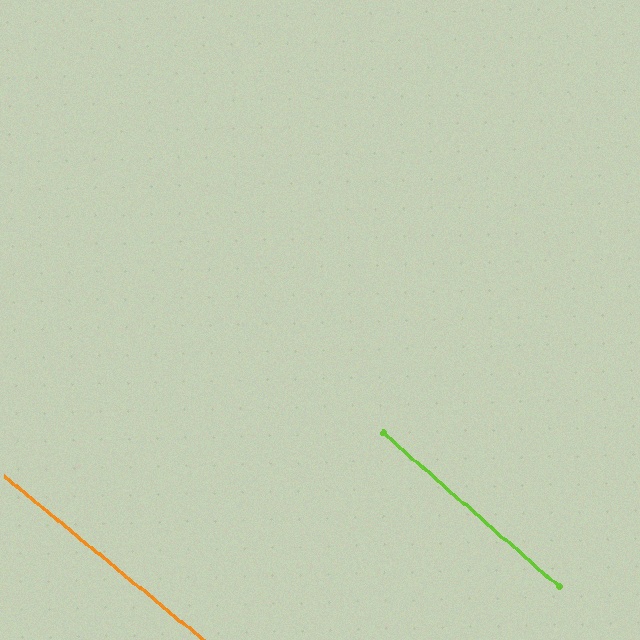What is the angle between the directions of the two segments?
Approximately 2 degrees.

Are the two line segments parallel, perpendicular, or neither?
Parallel — their directions differ by only 1.9°.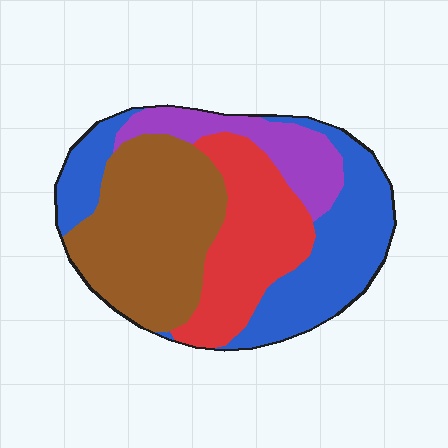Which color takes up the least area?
Purple, at roughly 15%.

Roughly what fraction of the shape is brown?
Brown takes up between a third and a half of the shape.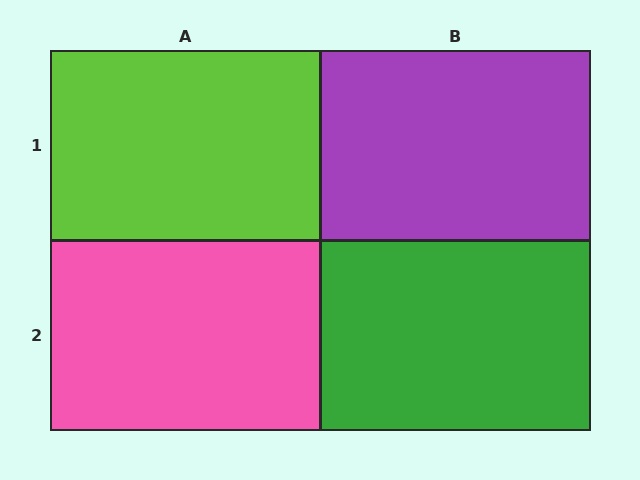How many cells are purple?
1 cell is purple.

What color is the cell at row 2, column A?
Pink.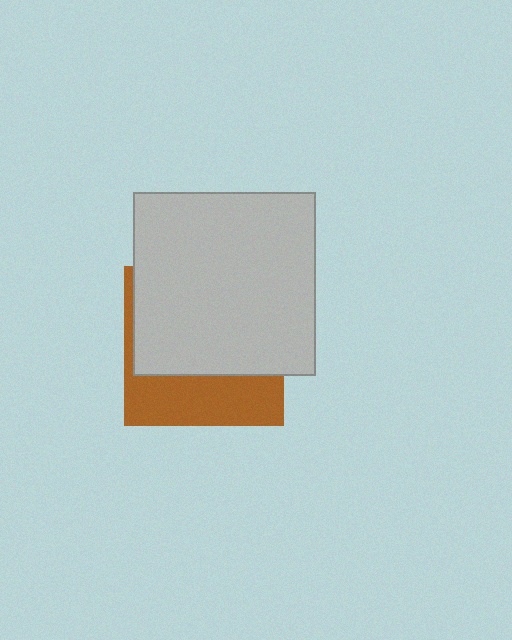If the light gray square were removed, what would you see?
You would see the complete brown square.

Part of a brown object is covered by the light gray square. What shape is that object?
It is a square.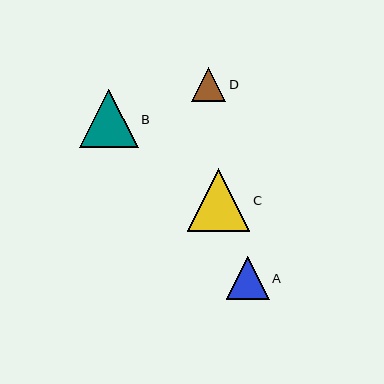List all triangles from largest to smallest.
From largest to smallest: C, B, A, D.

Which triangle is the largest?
Triangle C is the largest with a size of approximately 63 pixels.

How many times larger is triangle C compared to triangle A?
Triangle C is approximately 1.5 times the size of triangle A.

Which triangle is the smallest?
Triangle D is the smallest with a size of approximately 34 pixels.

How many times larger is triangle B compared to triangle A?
Triangle B is approximately 1.4 times the size of triangle A.